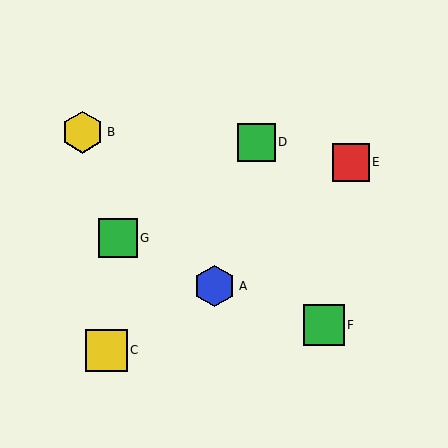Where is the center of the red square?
The center of the red square is at (351, 162).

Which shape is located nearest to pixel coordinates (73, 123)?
The yellow hexagon (labeled B) at (83, 132) is nearest to that location.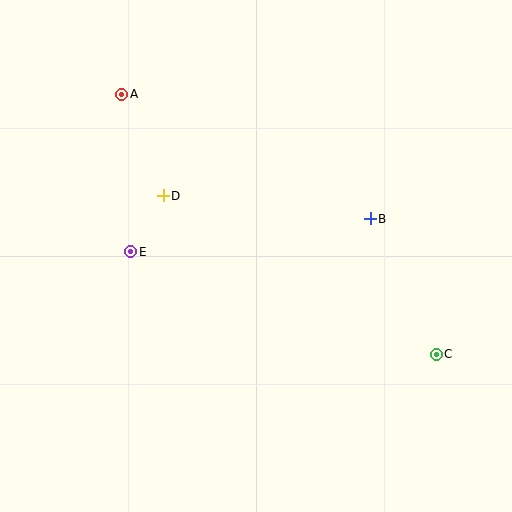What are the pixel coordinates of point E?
Point E is at (131, 252).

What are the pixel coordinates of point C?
Point C is at (436, 354).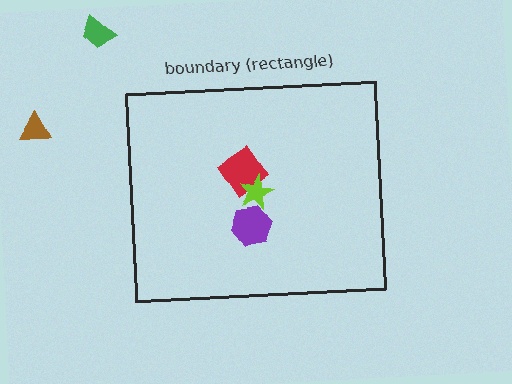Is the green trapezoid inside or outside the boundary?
Outside.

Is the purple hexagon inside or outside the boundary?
Inside.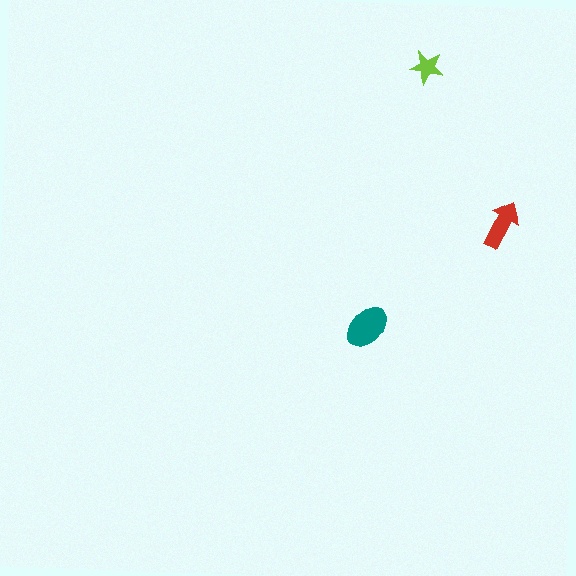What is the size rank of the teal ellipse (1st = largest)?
1st.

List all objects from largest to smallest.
The teal ellipse, the red arrow, the lime star.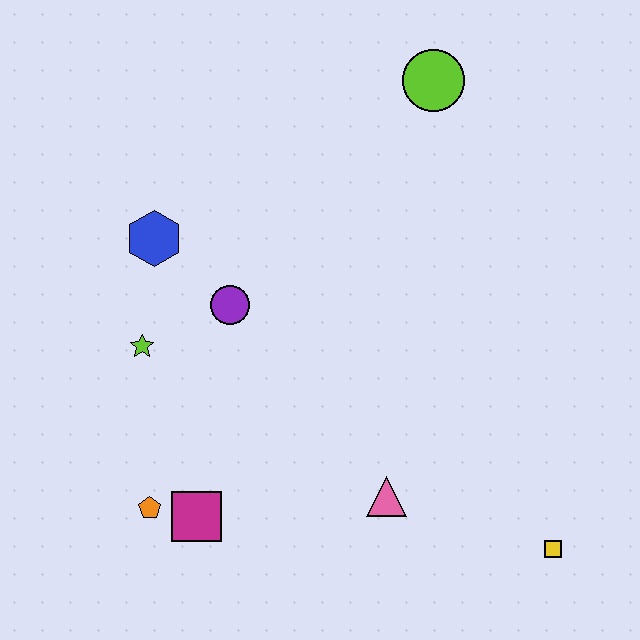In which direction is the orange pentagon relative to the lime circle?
The orange pentagon is below the lime circle.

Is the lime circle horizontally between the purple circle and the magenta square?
No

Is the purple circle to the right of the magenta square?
Yes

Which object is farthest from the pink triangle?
The lime circle is farthest from the pink triangle.